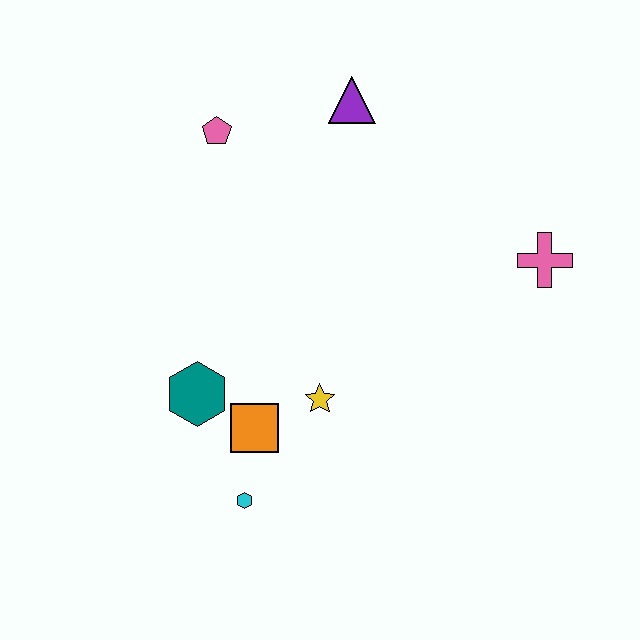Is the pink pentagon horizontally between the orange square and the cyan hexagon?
No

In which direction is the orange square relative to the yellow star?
The orange square is to the left of the yellow star.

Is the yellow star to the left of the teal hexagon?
No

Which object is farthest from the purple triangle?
The cyan hexagon is farthest from the purple triangle.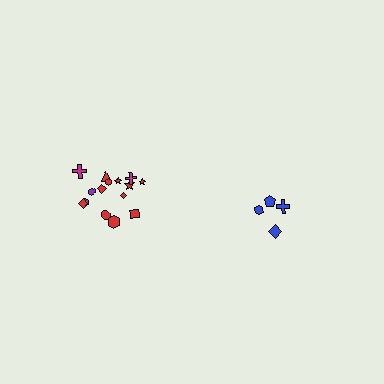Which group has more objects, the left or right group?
The left group.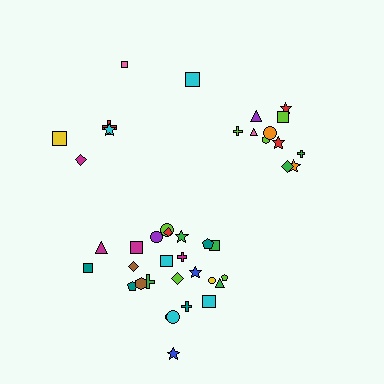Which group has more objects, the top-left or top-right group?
The top-right group.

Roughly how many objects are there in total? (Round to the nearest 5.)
Roughly 40 objects in total.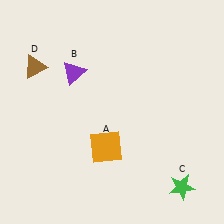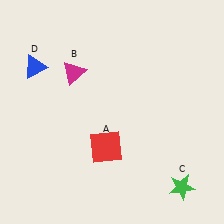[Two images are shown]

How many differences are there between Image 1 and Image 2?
There are 3 differences between the two images.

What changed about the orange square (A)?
In Image 1, A is orange. In Image 2, it changed to red.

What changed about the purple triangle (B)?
In Image 1, B is purple. In Image 2, it changed to magenta.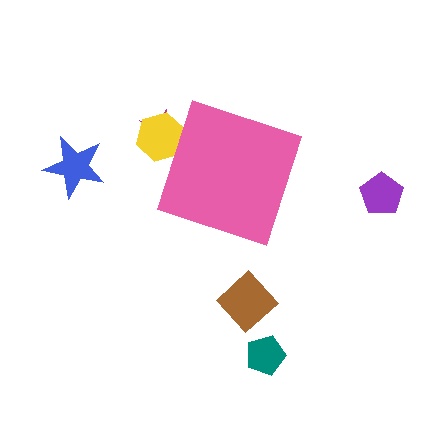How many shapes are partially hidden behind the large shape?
2 shapes are partially hidden.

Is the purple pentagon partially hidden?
No, the purple pentagon is fully visible.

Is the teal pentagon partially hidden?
No, the teal pentagon is fully visible.